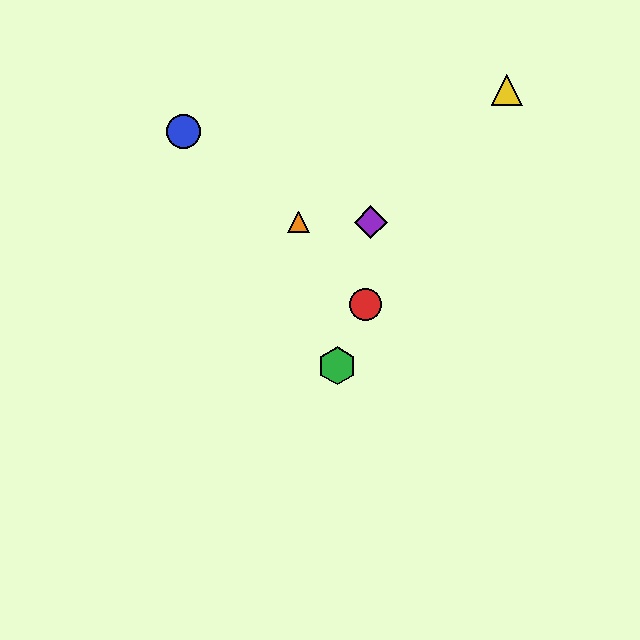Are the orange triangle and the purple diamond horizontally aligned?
Yes, both are at y≈222.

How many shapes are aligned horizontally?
2 shapes (the purple diamond, the orange triangle) are aligned horizontally.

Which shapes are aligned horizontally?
The purple diamond, the orange triangle are aligned horizontally.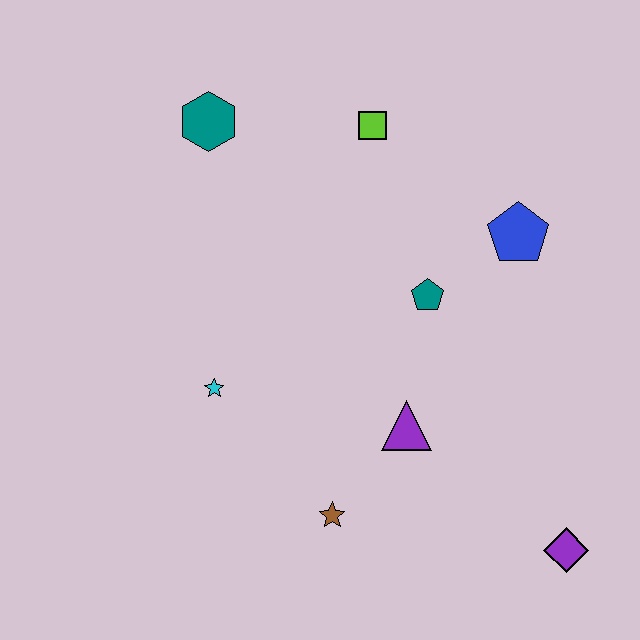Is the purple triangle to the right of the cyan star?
Yes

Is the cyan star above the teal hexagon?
No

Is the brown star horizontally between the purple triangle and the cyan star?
Yes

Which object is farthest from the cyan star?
The purple diamond is farthest from the cyan star.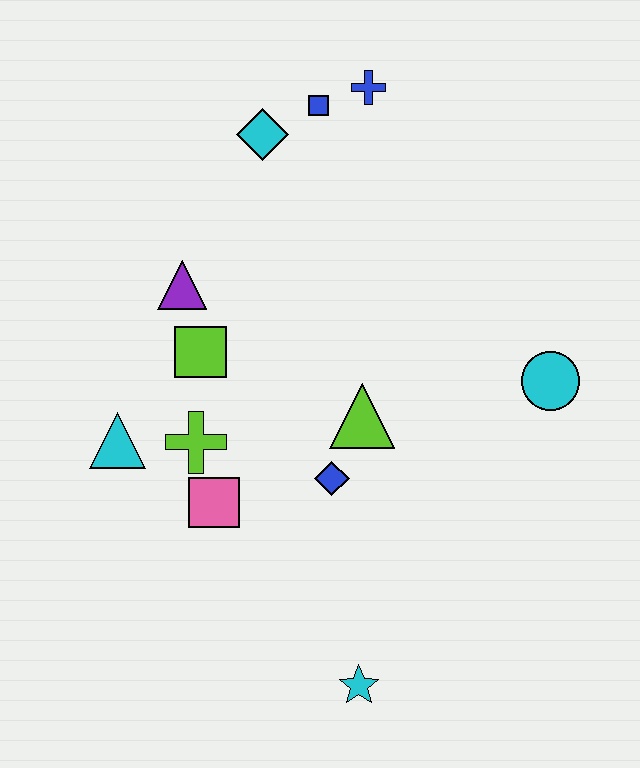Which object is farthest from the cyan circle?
The cyan triangle is farthest from the cyan circle.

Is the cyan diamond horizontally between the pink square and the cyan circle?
Yes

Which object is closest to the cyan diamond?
The blue square is closest to the cyan diamond.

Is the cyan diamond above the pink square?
Yes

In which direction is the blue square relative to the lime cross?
The blue square is above the lime cross.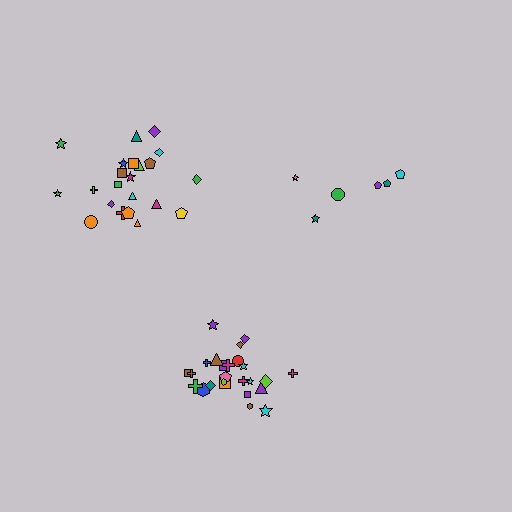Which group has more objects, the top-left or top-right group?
The top-left group.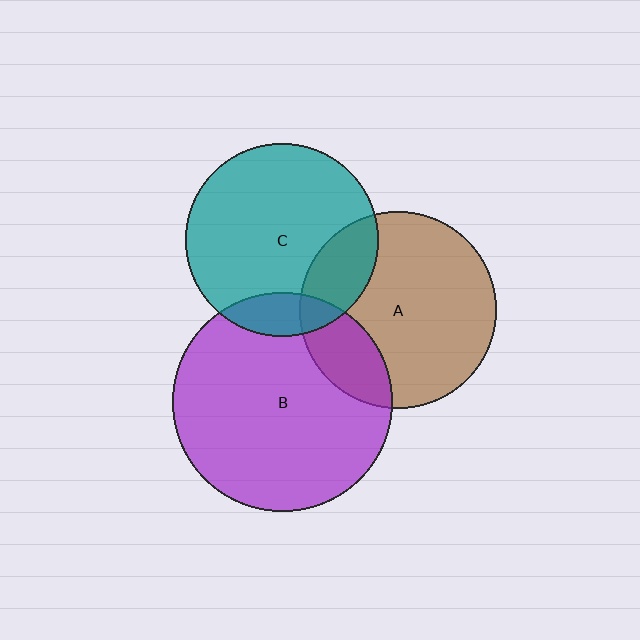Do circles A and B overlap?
Yes.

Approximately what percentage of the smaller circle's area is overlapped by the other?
Approximately 20%.